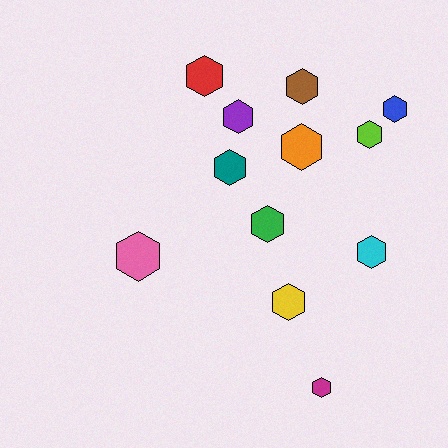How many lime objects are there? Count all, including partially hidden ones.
There is 1 lime object.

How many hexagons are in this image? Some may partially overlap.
There are 12 hexagons.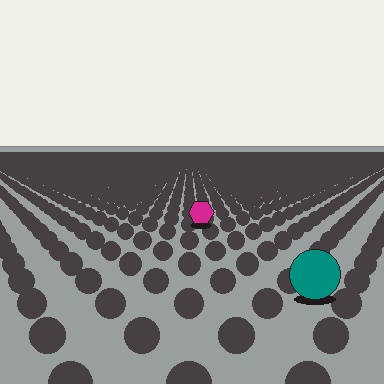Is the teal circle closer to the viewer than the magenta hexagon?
Yes. The teal circle is closer — you can tell from the texture gradient: the ground texture is coarser near it.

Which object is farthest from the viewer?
The magenta hexagon is farthest from the viewer. It appears smaller and the ground texture around it is denser.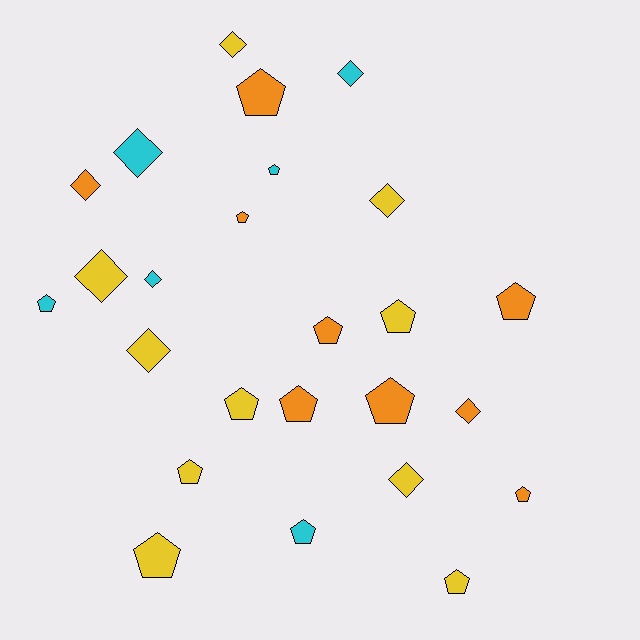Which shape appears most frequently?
Pentagon, with 15 objects.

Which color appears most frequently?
Yellow, with 10 objects.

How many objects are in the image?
There are 25 objects.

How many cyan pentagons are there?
There are 3 cyan pentagons.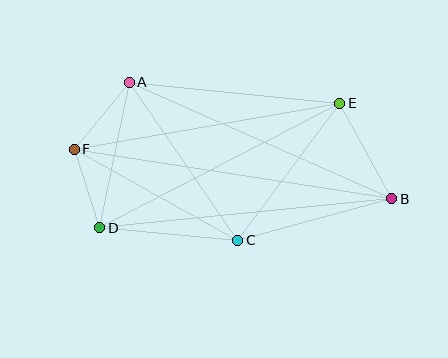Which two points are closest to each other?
Points D and F are closest to each other.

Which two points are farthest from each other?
Points B and F are farthest from each other.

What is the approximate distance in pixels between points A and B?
The distance between A and B is approximately 287 pixels.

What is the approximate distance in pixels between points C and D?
The distance between C and D is approximately 138 pixels.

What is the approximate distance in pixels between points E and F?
The distance between E and F is approximately 269 pixels.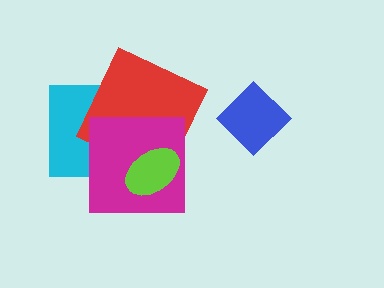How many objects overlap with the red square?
3 objects overlap with the red square.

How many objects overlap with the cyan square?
2 objects overlap with the cyan square.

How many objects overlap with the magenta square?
3 objects overlap with the magenta square.